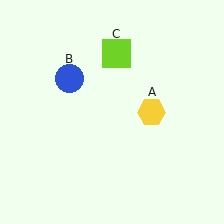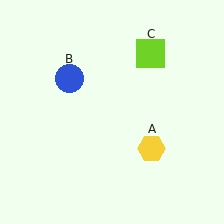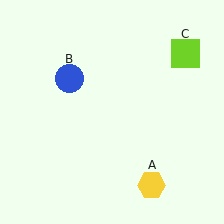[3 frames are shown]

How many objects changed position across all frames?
2 objects changed position: yellow hexagon (object A), lime square (object C).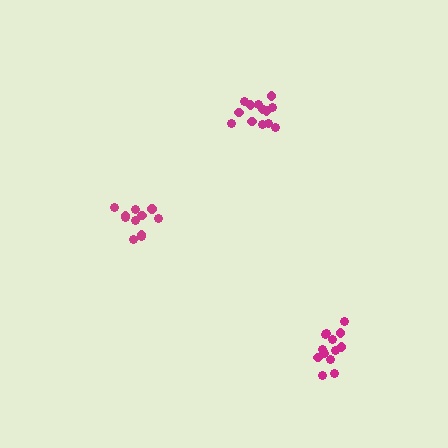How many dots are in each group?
Group 1: 11 dots, Group 2: 13 dots, Group 3: 13 dots (37 total).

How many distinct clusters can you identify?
There are 3 distinct clusters.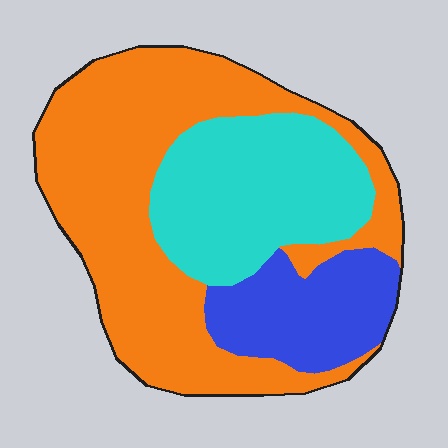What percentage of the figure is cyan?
Cyan covers about 30% of the figure.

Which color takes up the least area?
Blue, at roughly 20%.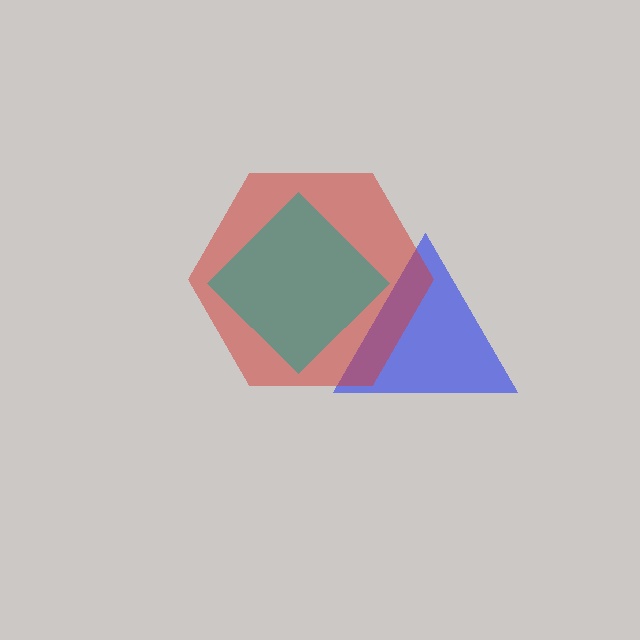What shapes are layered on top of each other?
The layered shapes are: a blue triangle, a red hexagon, a teal diamond.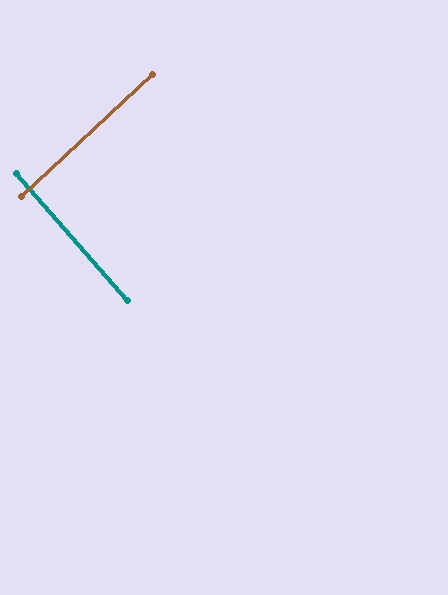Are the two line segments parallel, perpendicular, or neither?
Perpendicular — they meet at approximately 88°.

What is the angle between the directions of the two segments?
Approximately 88 degrees.